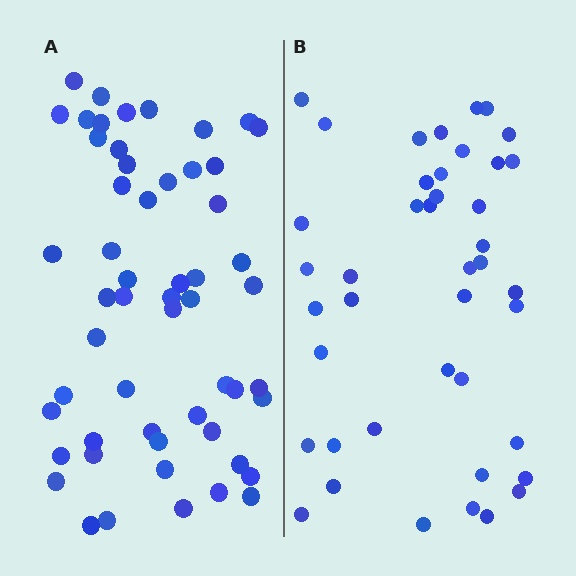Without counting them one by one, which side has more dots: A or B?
Region A (the left region) has more dots.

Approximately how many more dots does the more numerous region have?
Region A has approximately 15 more dots than region B.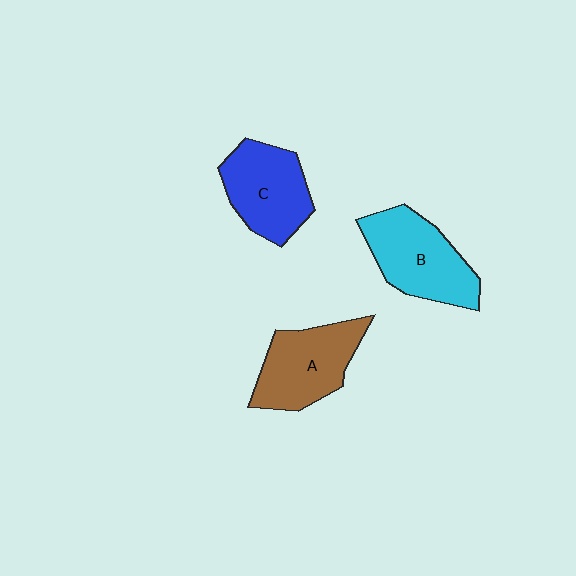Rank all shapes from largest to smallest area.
From largest to smallest: B (cyan), A (brown), C (blue).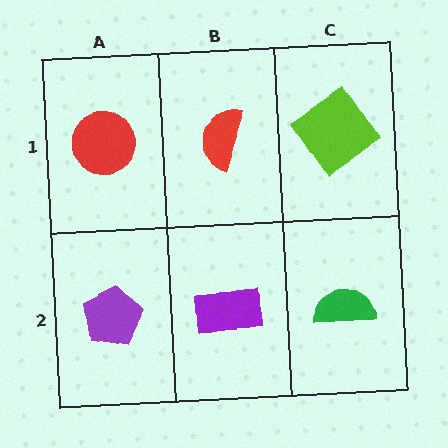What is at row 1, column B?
A red semicircle.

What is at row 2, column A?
A purple pentagon.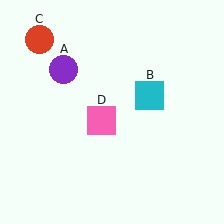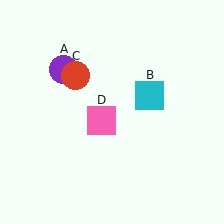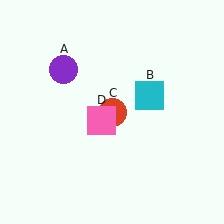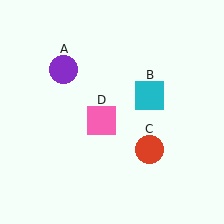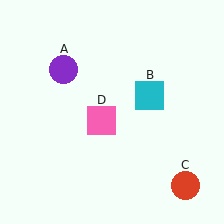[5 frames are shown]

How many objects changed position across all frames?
1 object changed position: red circle (object C).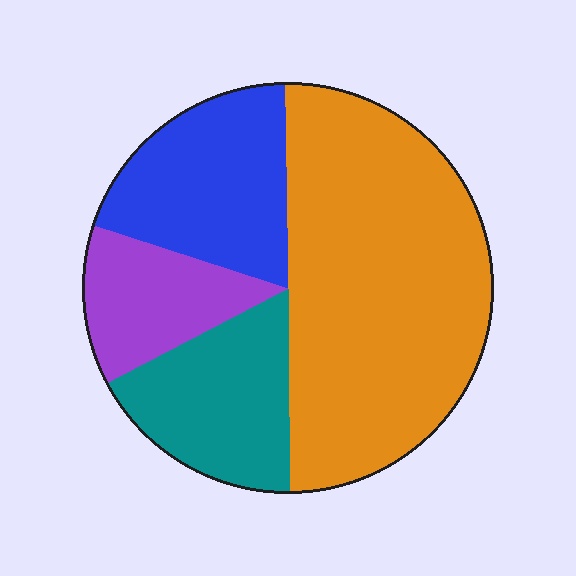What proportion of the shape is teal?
Teal covers around 15% of the shape.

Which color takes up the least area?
Purple, at roughly 15%.